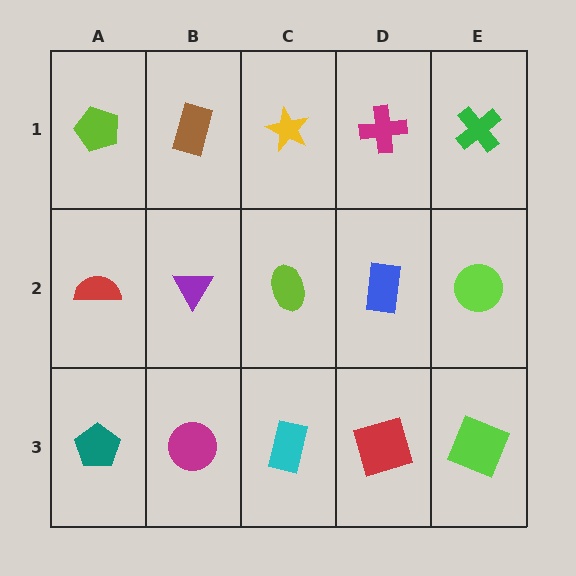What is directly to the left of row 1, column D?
A yellow star.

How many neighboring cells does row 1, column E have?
2.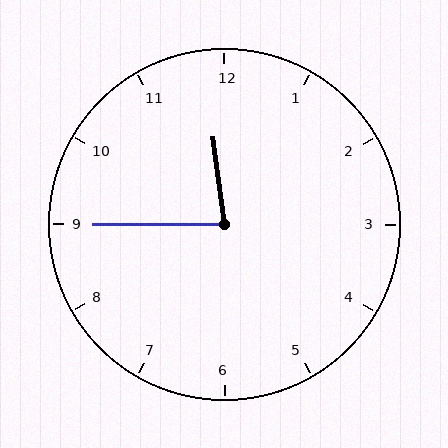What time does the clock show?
11:45.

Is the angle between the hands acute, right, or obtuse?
It is acute.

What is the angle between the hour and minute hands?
Approximately 82 degrees.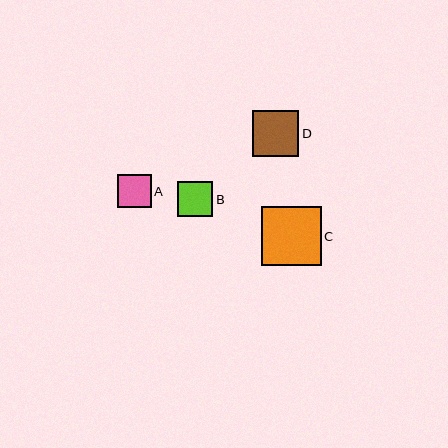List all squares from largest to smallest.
From largest to smallest: C, D, B, A.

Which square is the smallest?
Square A is the smallest with a size of approximately 33 pixels.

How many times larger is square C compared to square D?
Square C is approximately 1.3 times the size of square D.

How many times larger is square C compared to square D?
Square C is approximately 1.3 times the size of square D.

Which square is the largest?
Square C is the largest with a size of approximately 59 pixels.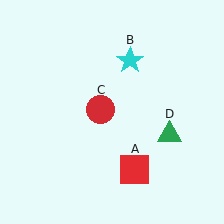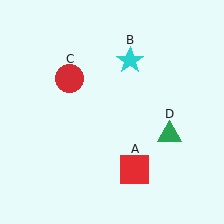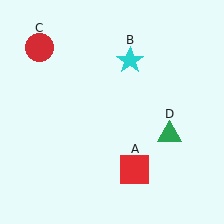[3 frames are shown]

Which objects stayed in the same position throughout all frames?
Red square (object A) and cyan star (object B) and green triangle (object D) remained stationary.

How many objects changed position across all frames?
1 object changed position: red circle (object C).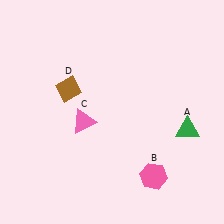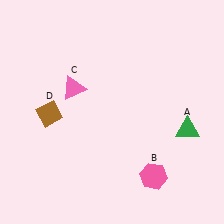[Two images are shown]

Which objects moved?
The objects that moved are: the pink triangle (C), the brown diamond (D).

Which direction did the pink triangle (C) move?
The pink triangle (C) moved up.